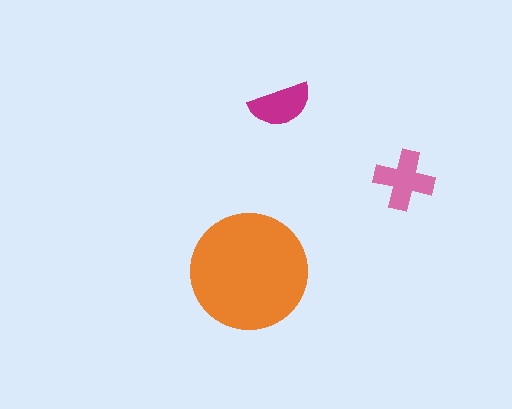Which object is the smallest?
The magenta semicircle.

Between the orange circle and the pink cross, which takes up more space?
The orange circle.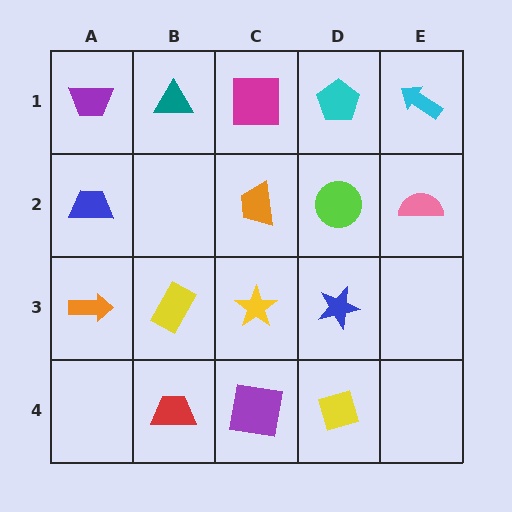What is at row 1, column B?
A teal triangle.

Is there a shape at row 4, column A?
No, that cell is empty.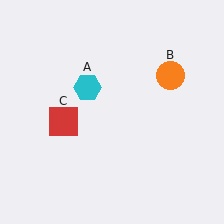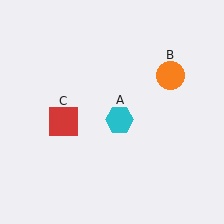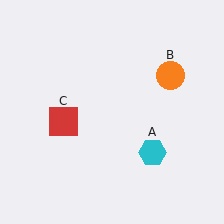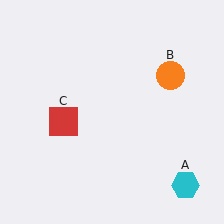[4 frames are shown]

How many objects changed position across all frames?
1 object changed position: cyan hexagon (object A).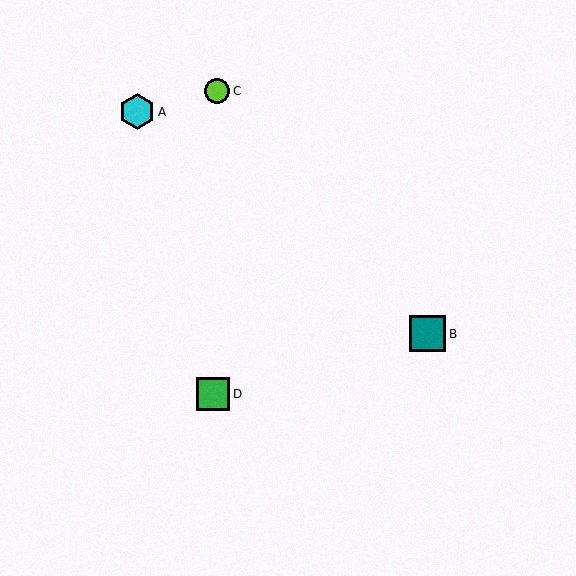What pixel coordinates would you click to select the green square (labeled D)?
Click at (213, 394) to select the green square D.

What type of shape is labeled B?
Shape B is a teal square.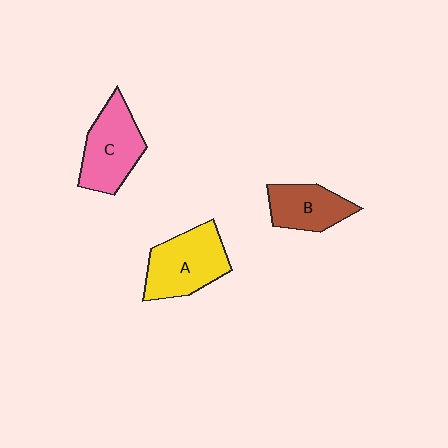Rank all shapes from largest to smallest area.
From largest to smallest: A (yellow), C (pink), B (brown).